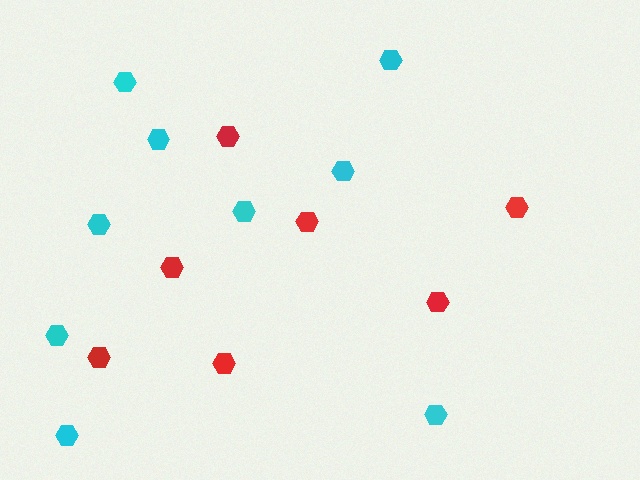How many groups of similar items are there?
There are 2 groups: one group of red hexagons (7) and one group of cyan hexagons (9).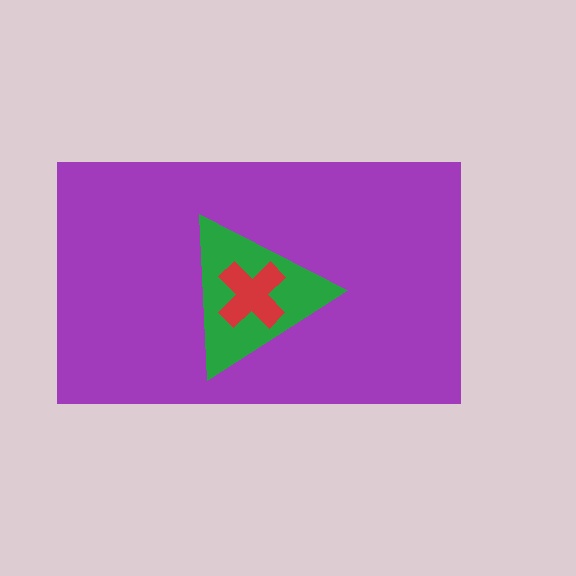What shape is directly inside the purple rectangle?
The green triangle.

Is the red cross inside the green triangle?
Yes.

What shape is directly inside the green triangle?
The red cross.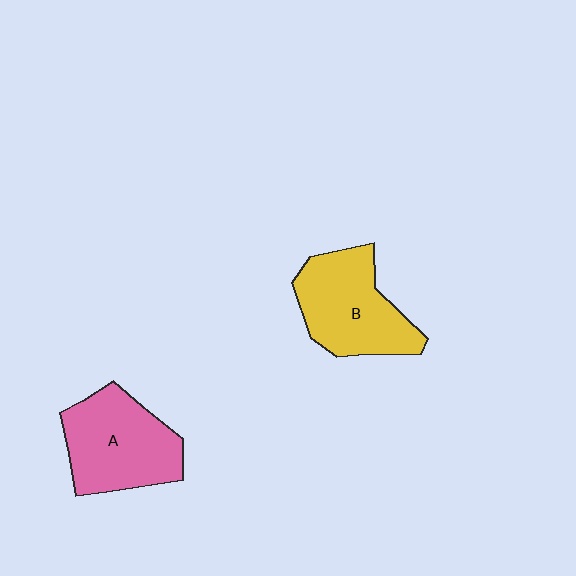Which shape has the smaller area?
Shape B (yellow).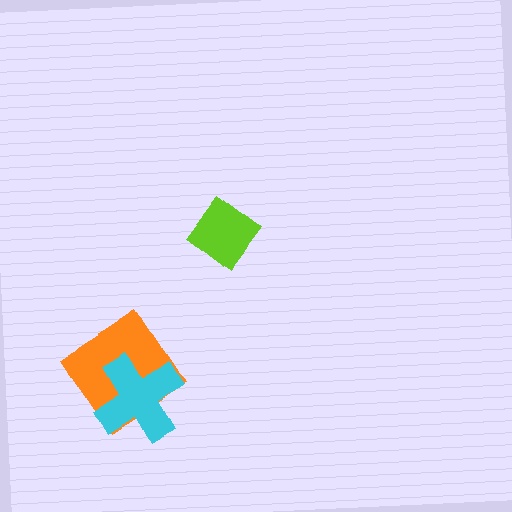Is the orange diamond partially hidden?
Yes, it is partially covered by another shape.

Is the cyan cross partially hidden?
No, no other shape covers it.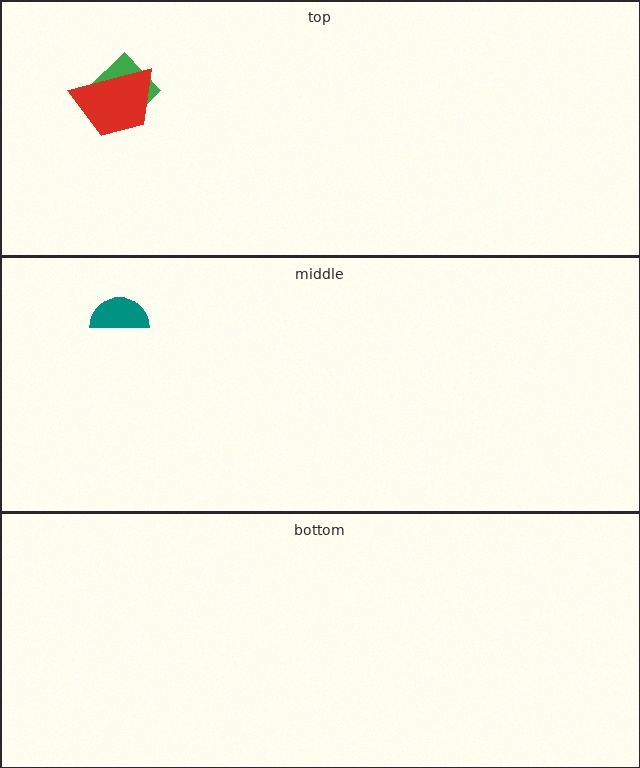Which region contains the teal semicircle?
The middle region.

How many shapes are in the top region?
2.